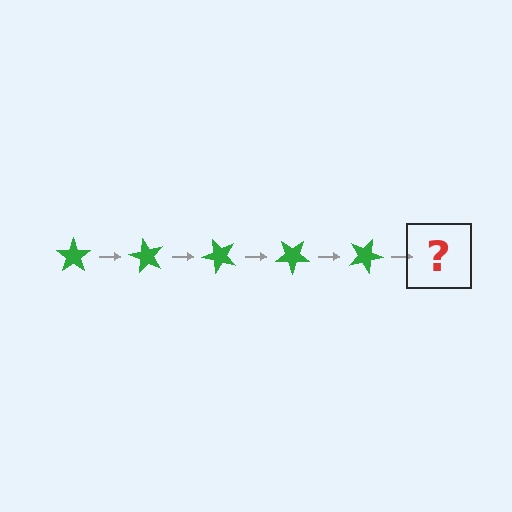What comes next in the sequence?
The next element should be a green star rotated 300 degrees.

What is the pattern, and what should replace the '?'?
The pattern is that the star rotates 60 degrees each step. The '?' should be a green star rotated 300 degrees.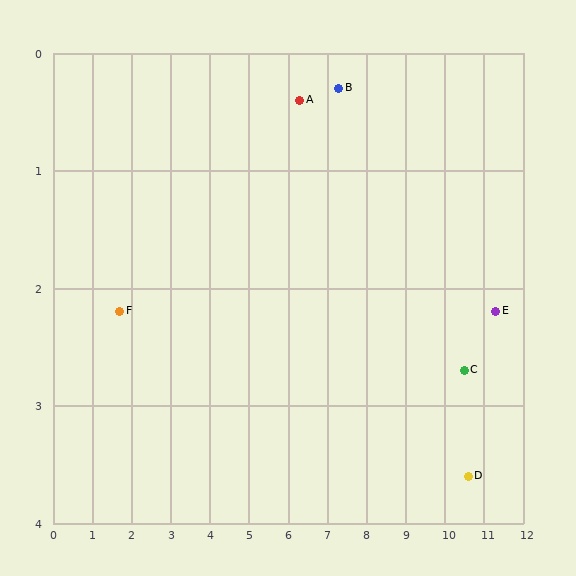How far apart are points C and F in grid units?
Points C and F are about 8.8 grid units apart.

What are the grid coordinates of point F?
Point F is at approximately (1.7, 2.2).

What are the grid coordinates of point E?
Point E is at approximately (11.3, 2.2).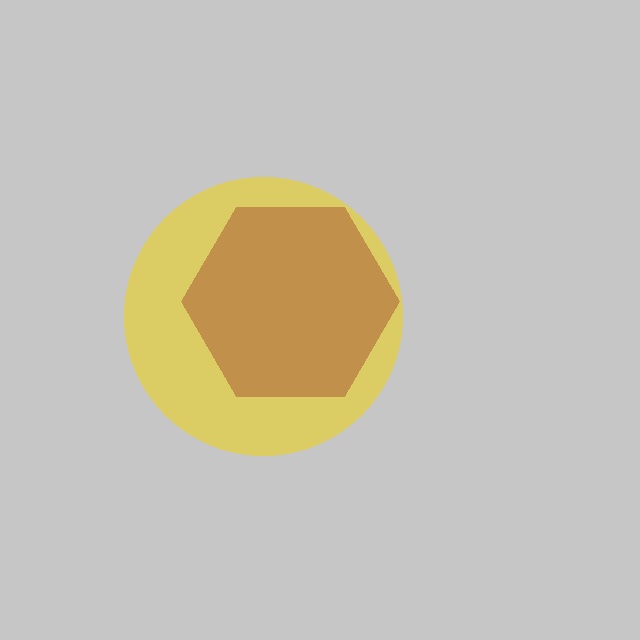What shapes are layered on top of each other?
The layered shapes are: a yellow circle, a brown hexagon.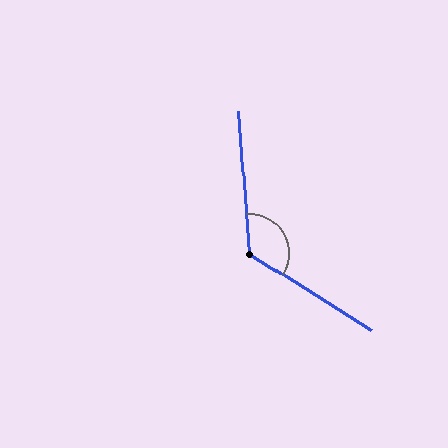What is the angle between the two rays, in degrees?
Approximately 126 degrees.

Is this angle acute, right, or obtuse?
It is obtuse.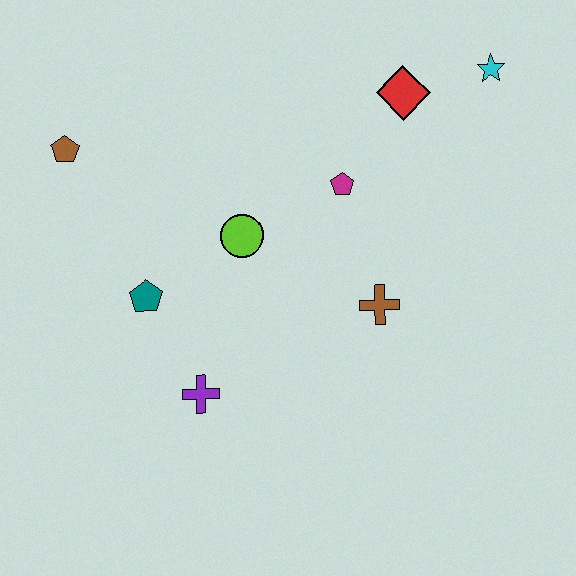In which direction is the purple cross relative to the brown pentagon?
The purple cross is below the brown pentagon.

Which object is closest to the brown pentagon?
The teal pentagon is closest to the brown pentagon.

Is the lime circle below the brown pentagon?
Yes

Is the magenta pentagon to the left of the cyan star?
Yes